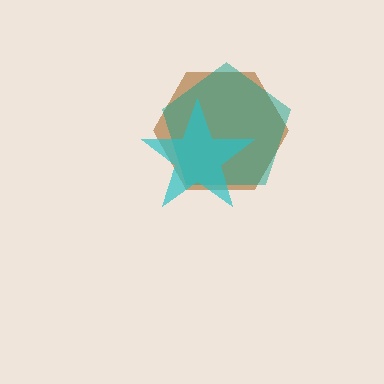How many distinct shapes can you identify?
There are 3 distinct shapes: a brown hexagon, a teal pentagon, a cyan star.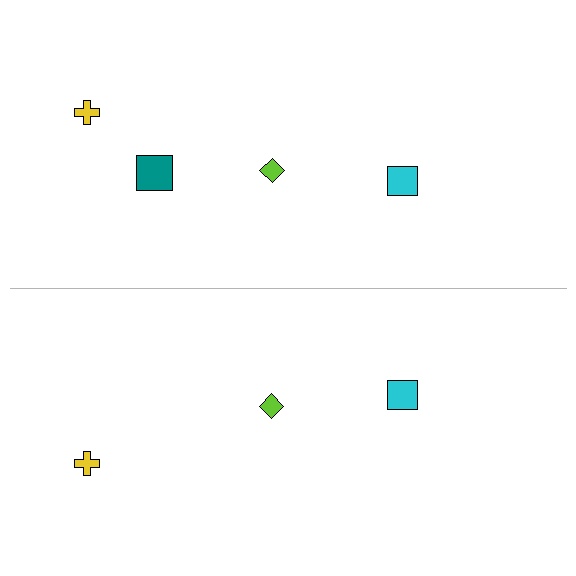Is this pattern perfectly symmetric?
No, the pattern is not perfectly symmetric. A teal square is missing from the bottom side.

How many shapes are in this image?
There are 7 shapes in this image.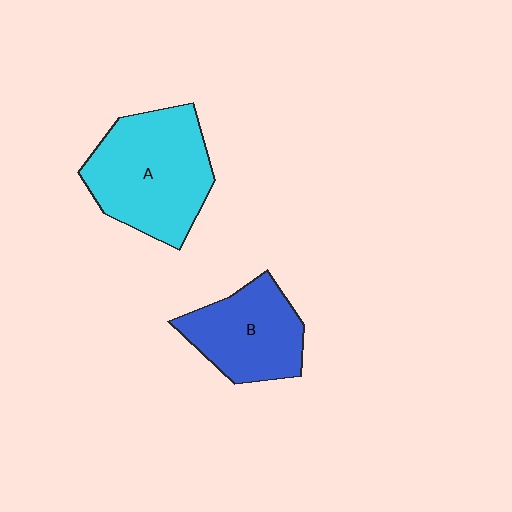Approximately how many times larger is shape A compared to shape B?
Approximately 1.4 times.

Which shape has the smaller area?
Shape B (blue).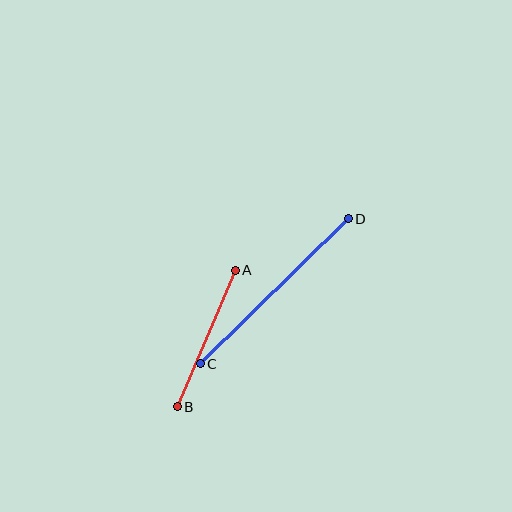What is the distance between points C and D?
The distance is approximately 207 pixels.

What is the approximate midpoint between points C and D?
The midpoint is at approximately (274, 291) pixels.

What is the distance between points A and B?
The distance is approximately 148 pixels.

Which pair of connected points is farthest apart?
Points C and D are farthest apart.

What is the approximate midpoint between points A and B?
The midpoint is at approximately (206, 339) pixels.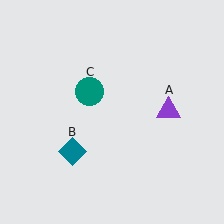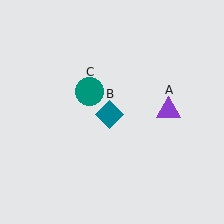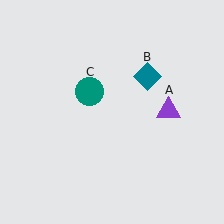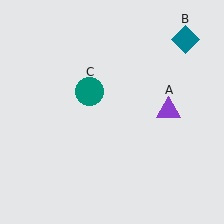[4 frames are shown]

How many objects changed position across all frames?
1 object changed position: teal diamond (object B).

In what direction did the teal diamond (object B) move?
The teal diamond (object B) moved up and to the right.